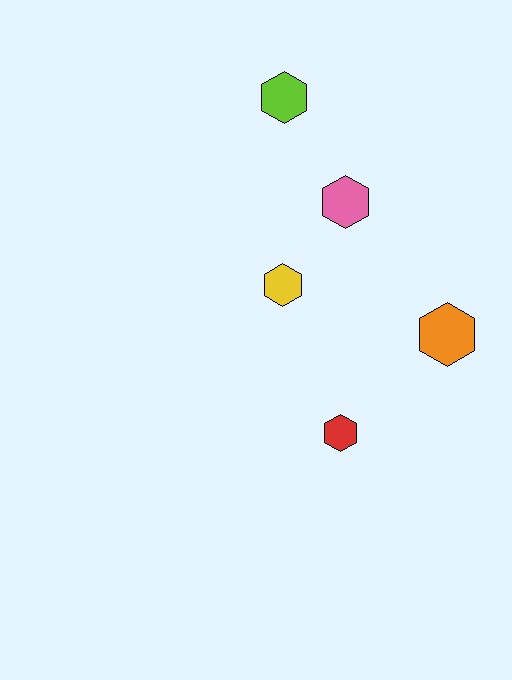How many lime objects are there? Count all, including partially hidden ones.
There is 1 lime object.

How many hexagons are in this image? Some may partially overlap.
There are 5 hexagons.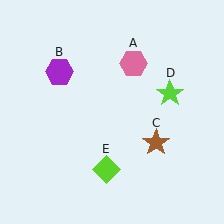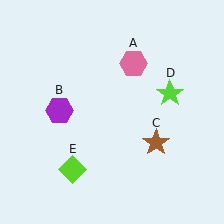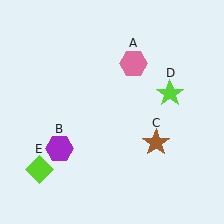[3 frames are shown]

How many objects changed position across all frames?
2 objects changed position: purple hexagon (object B), lime diamond (object E).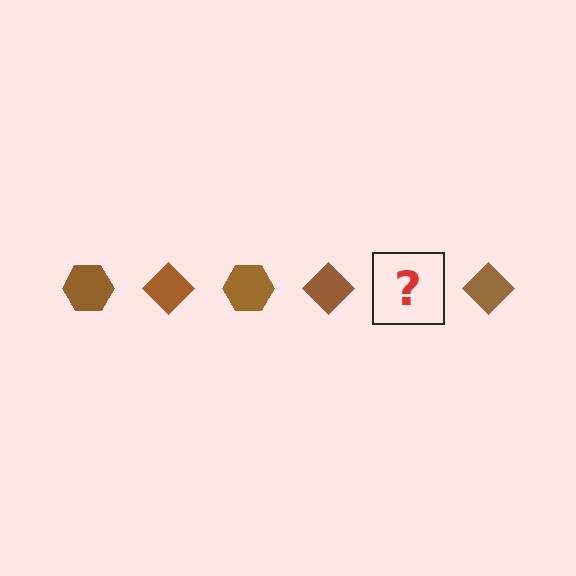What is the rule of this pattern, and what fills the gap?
The rule is that the pattern cycles through hexagon, diamond shapes in brown. The gap should be filled with a brown hexagon.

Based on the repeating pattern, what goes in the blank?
The blank should be a brown hexagon.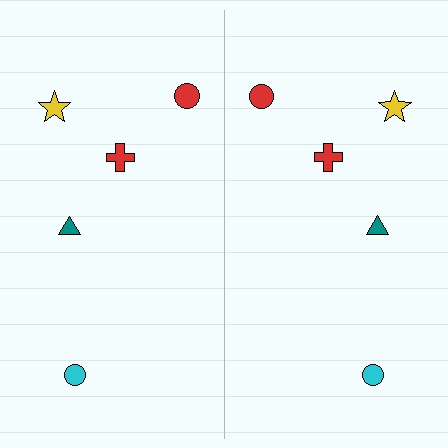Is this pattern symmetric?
Yes, this pattern has bilateral (reflection) symmetry.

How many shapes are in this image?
There are 10 shapes in this image.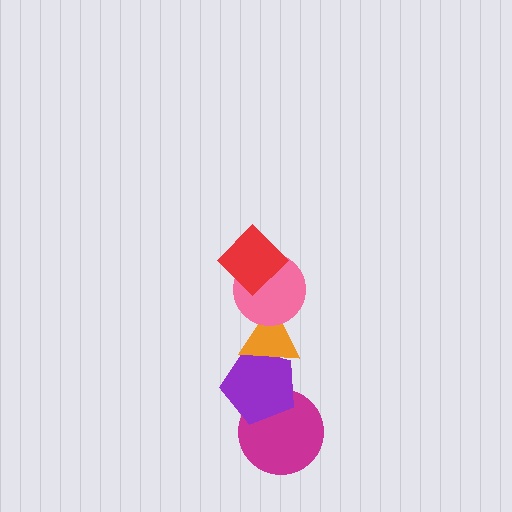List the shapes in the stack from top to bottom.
From top to bottom: the red diamond, the pink circle, the orange triangle, the purple pentagon, the magenta circle.